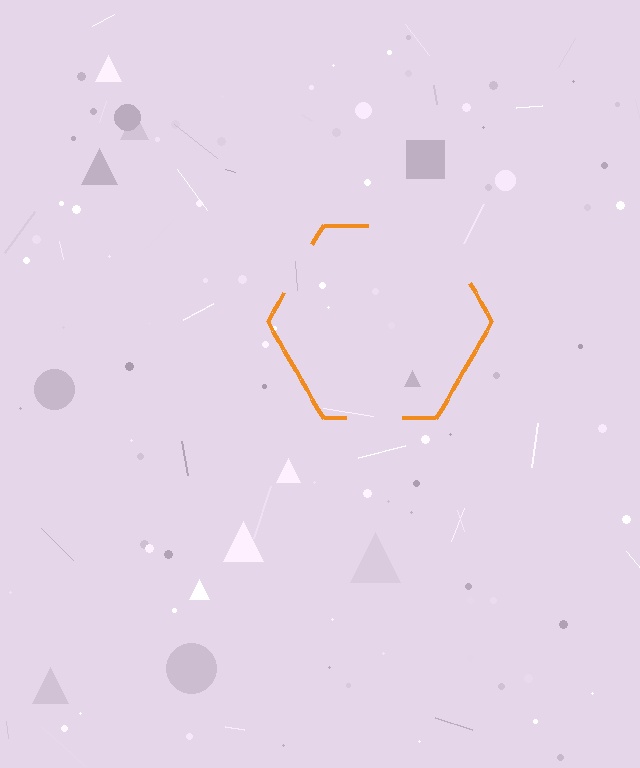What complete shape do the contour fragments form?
The contour fragments form a hexagon.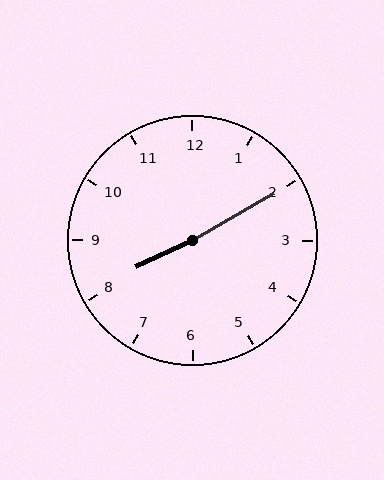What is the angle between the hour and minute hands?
Approximately 175 degrees.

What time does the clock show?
8:10.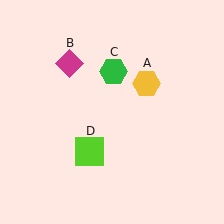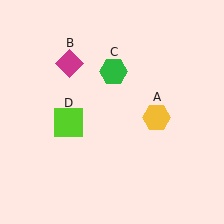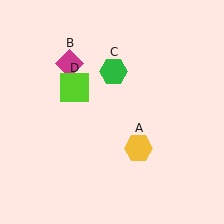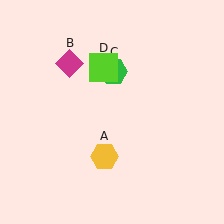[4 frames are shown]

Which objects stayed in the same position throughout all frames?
Magenta diamond (object B) and green hexagon (object C) remained stationary.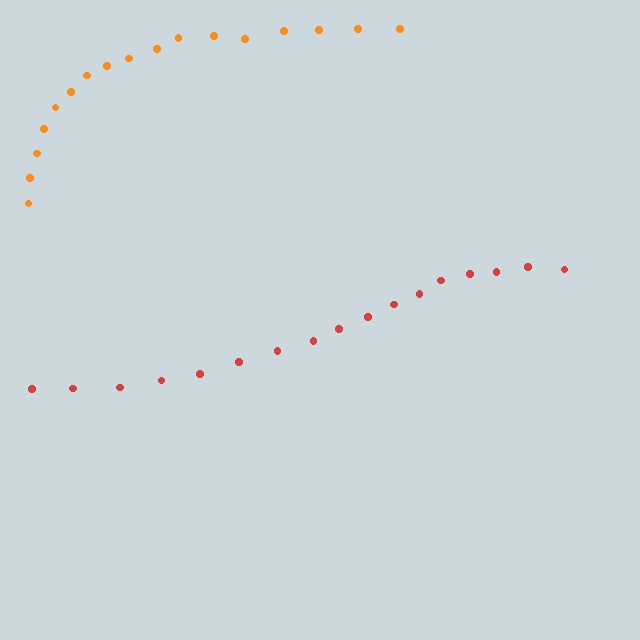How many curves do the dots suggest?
There are 2 distinct paths.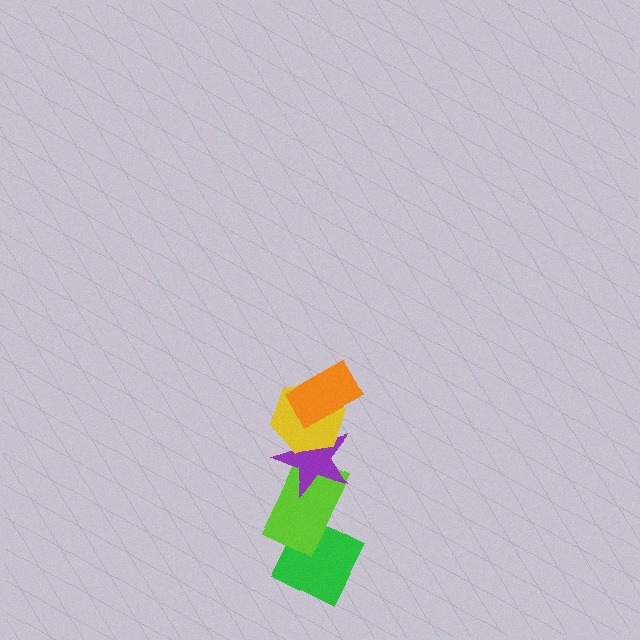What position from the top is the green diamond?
The green diamond is 5th from the top.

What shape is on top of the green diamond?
The lime rectangle is on top of the green diamond.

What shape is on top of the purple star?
The yellow hexagon is on top of the purple star.